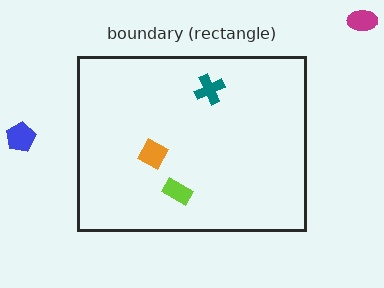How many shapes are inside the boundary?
3 inside, 2 outside.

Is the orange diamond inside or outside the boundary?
Inside.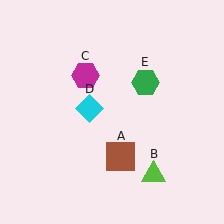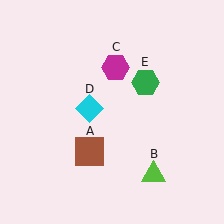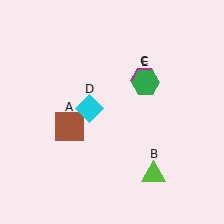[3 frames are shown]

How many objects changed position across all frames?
2 objects changed position: brown square (object A), magenta hexagon (object C).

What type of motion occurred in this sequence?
The brown square (object A), magenta hexagon (object C) rotated clockwise around the center of the scene.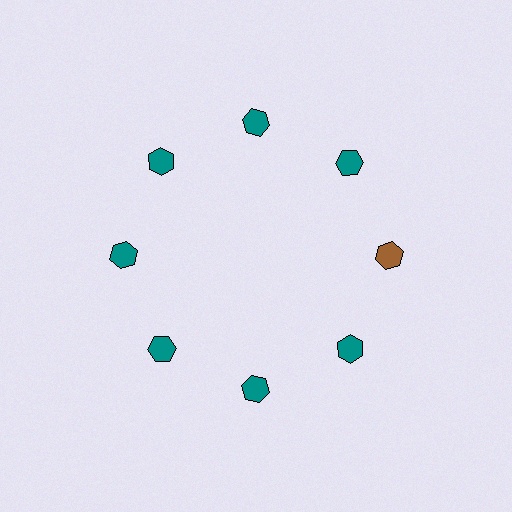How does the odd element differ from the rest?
It has a different color: brown instead of teal.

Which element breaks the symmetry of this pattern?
The brown hexagon at roughly the 3 o'clock position breaks the symmetry. All other shapes are teal hexagons.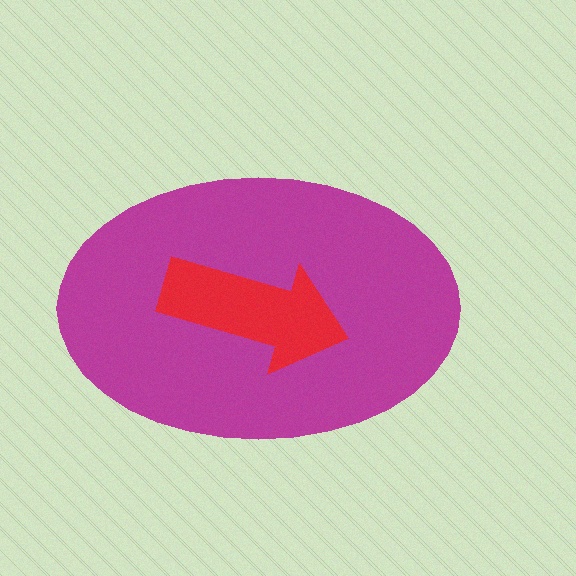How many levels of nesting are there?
2.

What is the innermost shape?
The red arrow.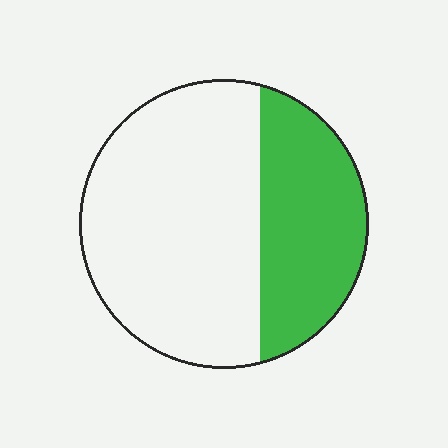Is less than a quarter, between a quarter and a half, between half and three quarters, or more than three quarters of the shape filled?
Between a quarter and a half.